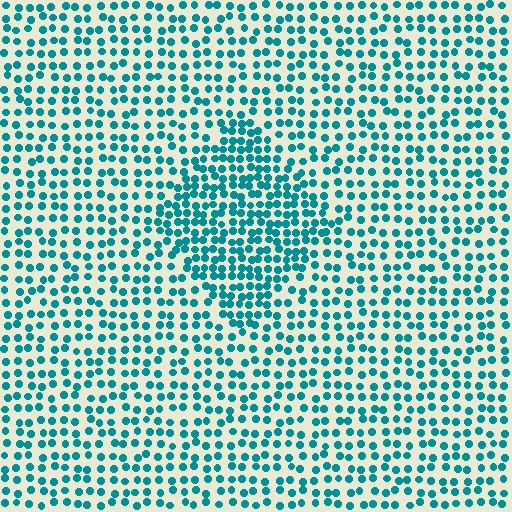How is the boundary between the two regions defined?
The boundary is defined by a change in element density (approximately 1.7x ratio). All elements are the same color, size, and shape.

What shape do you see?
I see a diamond.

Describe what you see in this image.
The image contains small teal elements arranged at two different densities. A diamond-shaped region is visible where the elements are more densely packed than the surrounding area.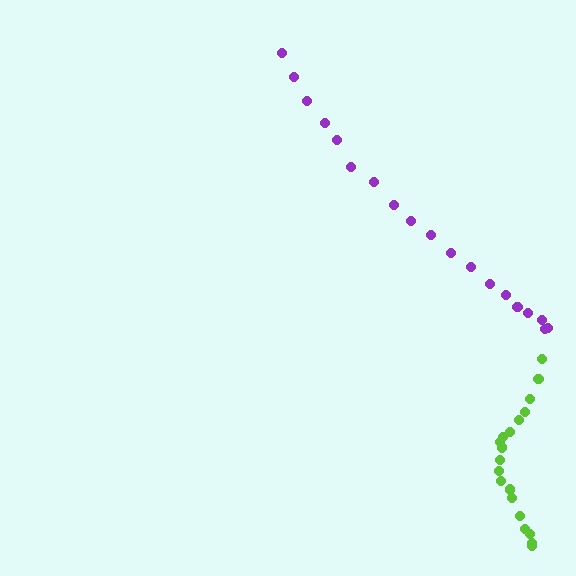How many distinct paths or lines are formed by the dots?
There are 2 distinct paths.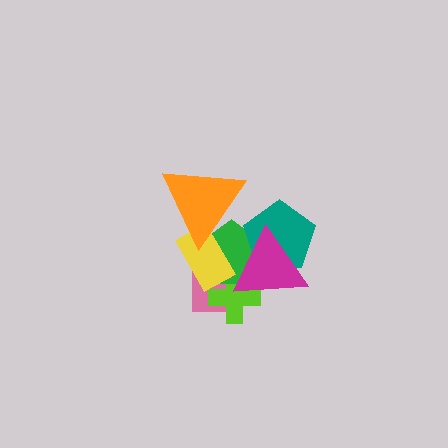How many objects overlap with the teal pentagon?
2 objects overlap with the teal pentagon.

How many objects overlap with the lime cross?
4 objects overlap with the lime cross.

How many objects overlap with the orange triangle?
2 objects overlap with the orange triangle.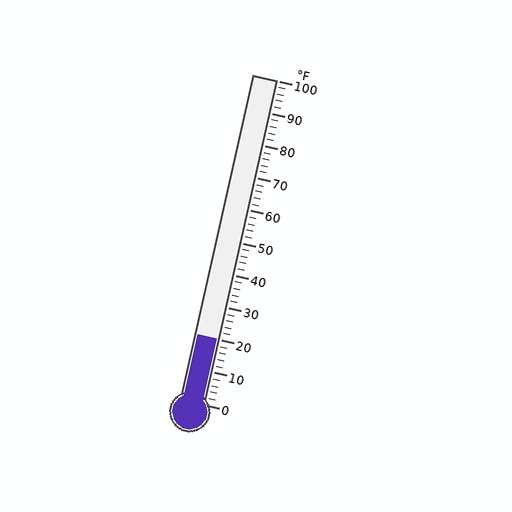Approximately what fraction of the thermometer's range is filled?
The thermometer is filled to approximately 20% of its range.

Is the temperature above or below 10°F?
The temperature is above 10°F.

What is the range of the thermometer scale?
The thermometer scale ranges from 0°F to 100°F.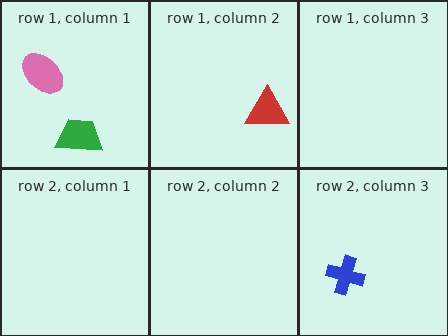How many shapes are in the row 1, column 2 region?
1.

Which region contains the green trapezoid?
The row 1, column 1 region.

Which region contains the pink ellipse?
The row 1, column 1 region.